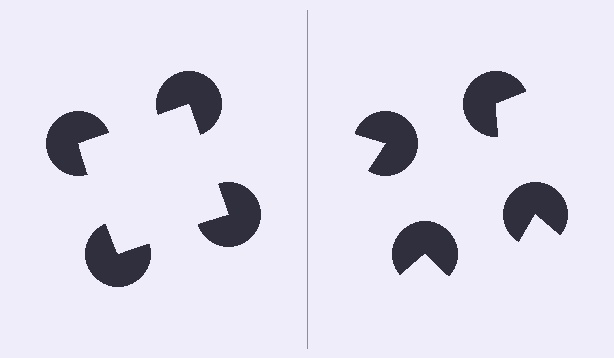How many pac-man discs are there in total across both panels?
8 — 4 on each side.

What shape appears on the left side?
An illusory square.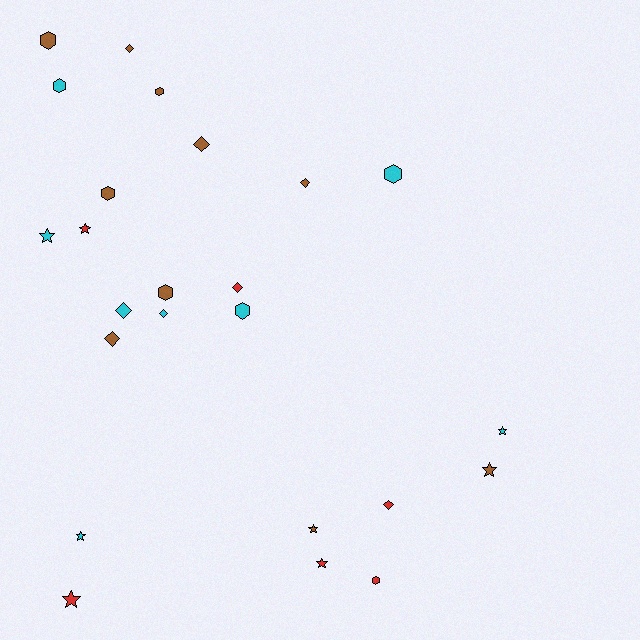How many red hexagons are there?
There is 1 red hexagon.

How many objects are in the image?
There are 24 objects.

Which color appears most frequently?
Brown, with 10 objects.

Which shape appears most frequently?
Diamond, with 8 objects.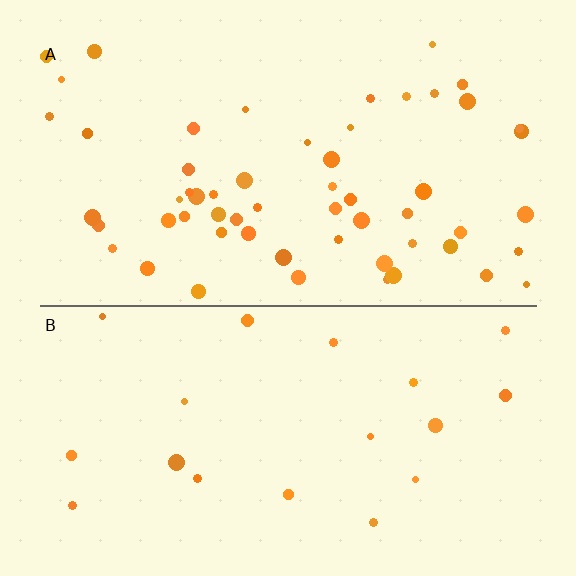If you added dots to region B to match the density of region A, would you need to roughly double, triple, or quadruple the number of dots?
Approximately triple.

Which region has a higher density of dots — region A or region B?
A (the top).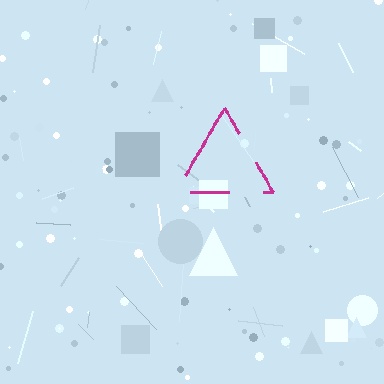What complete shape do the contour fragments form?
The contour fragments form a triangle.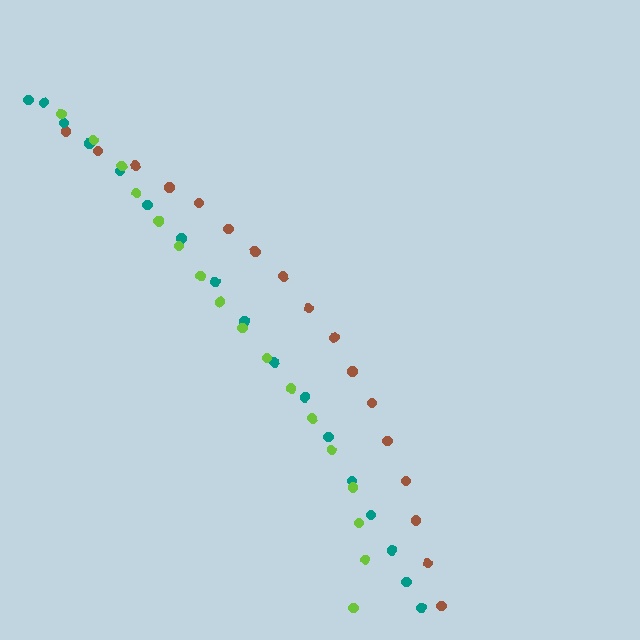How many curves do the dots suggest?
There are 3 distinct paths.